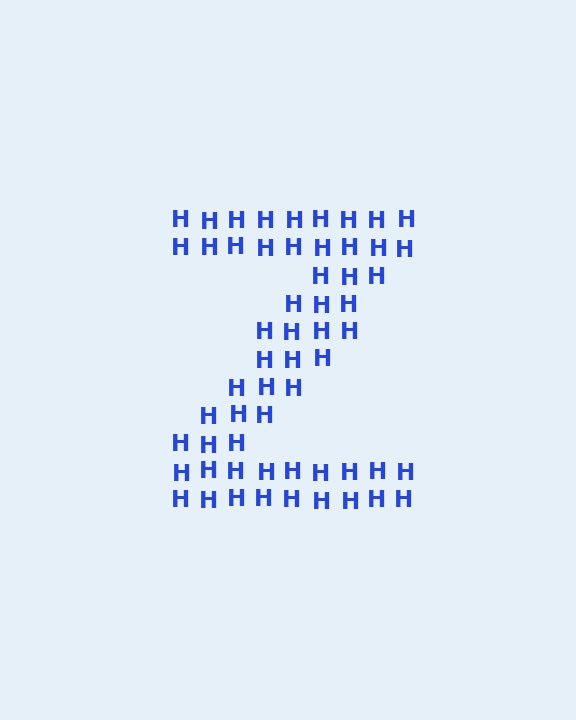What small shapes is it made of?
It is made of small letter H's.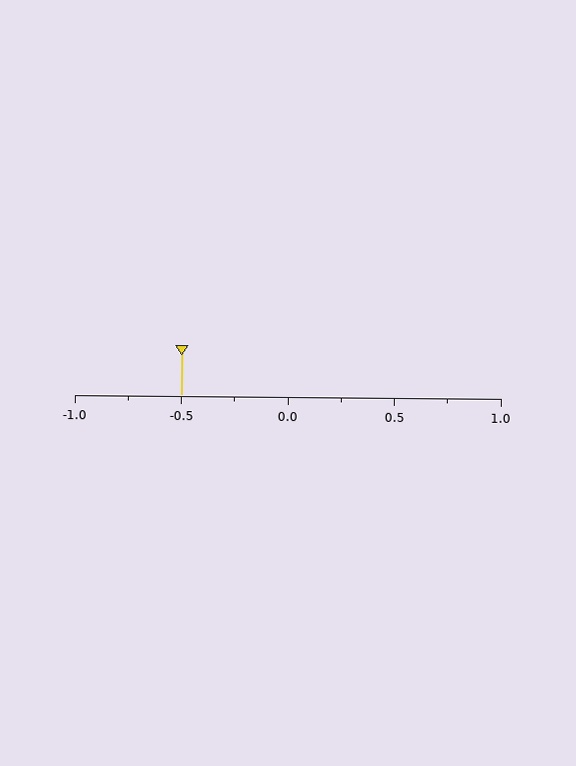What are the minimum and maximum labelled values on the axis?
The axis runs from -1.0 to 1.0.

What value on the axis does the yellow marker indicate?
The marker indicates approximately -0.5.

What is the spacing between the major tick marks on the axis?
The major ticks are spaced 0.5 apart.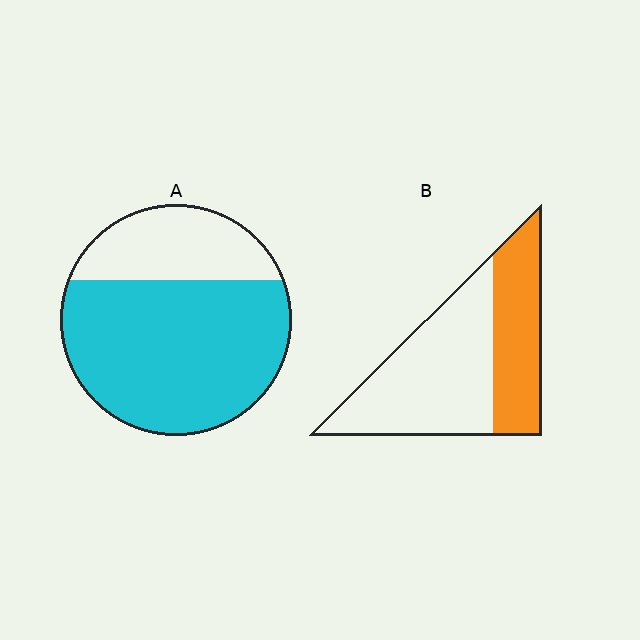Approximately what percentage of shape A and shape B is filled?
A is approximately 70% and B is approximately 40%.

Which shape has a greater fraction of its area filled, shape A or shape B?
Shape A.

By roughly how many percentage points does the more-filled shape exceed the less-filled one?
By roughly 35 percentage points (A over B).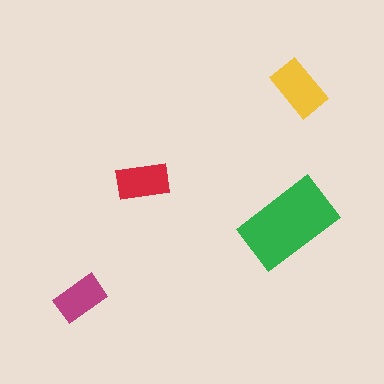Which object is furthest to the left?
The magenta rectangle is leftmost.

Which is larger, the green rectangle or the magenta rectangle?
The green one.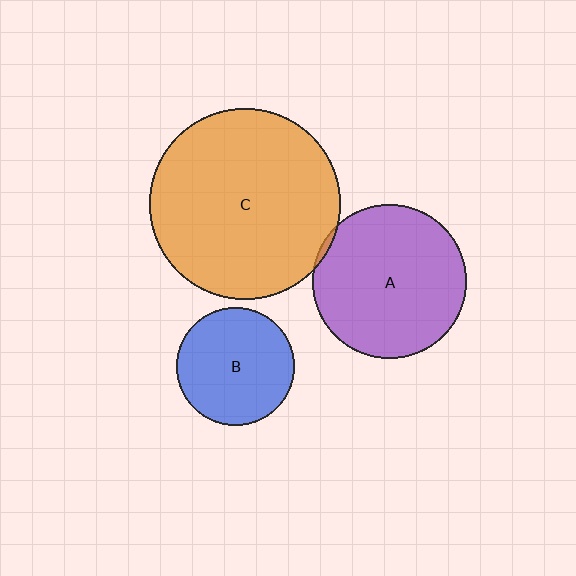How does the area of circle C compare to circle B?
Approximately 2.6 times.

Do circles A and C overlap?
Yes.